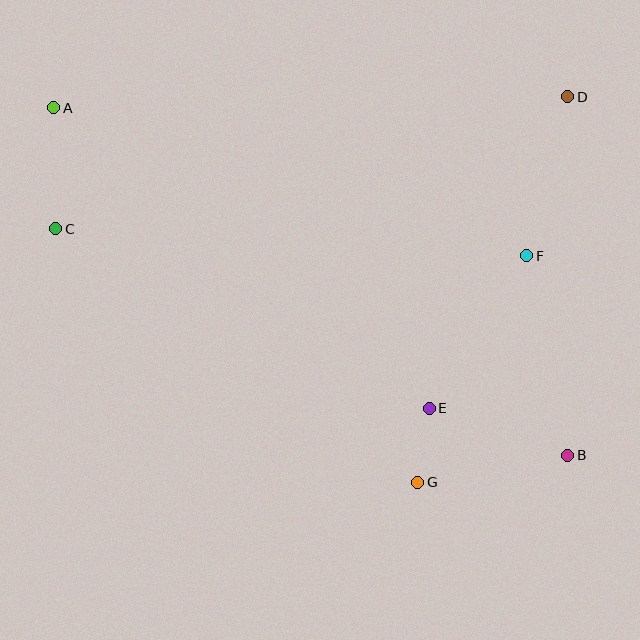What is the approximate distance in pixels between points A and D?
The distance between A and D is approximately 514 pixels.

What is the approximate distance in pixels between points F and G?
The distance between F and G is approximately 251 pixels.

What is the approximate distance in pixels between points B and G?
The distance between B and G is approximately 152 pixels.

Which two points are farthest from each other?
Points A and B are farthest from each other.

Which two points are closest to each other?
Points E and G are closest to each other.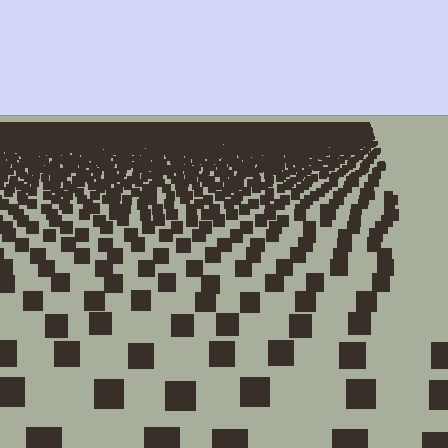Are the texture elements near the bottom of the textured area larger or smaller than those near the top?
Larger. Near the bottom, elements are closer to the viewer and appear at a bigger on-screen size.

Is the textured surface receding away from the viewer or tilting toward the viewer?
The surface is receding away from the viewer. Texture elements get smaller and denser toward the top.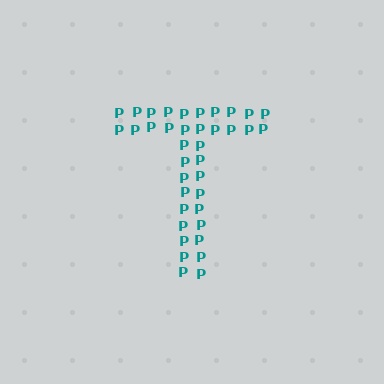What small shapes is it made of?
It is made of small letter P's.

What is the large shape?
The large shape is the letter T.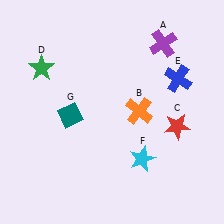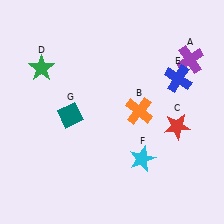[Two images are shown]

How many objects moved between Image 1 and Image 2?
1 object moved between the two images.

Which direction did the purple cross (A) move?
The purple cross (A) moved right.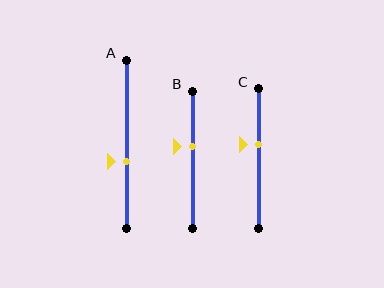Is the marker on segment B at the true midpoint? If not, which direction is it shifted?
No, the marker on segment B is shifted upward by about 10% of the segment length.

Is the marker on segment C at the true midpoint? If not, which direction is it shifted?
No, the marker on segment C is shifted upward by about 10% of the segment length.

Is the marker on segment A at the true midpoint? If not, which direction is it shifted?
No, the marker on segment A is shifted downward by about 10% of the segment length.